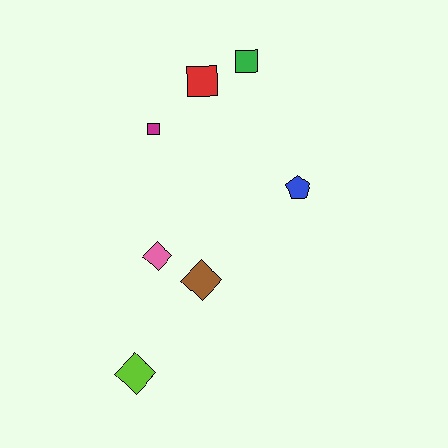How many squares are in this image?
There are 3 squares.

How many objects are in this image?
There are 7 objects.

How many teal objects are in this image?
There are no teal objects.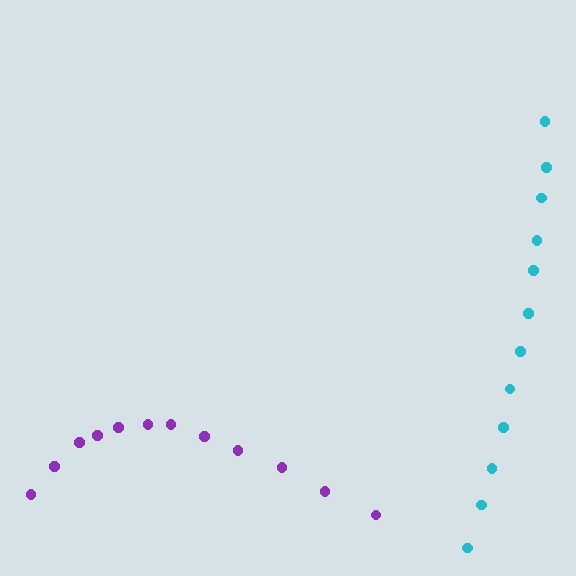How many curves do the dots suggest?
There are 2 distinct paths.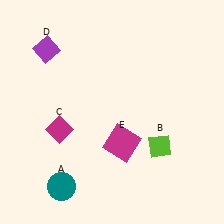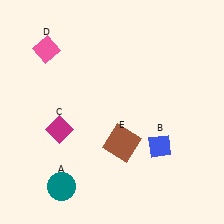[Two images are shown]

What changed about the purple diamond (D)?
In Image 1, D is purple. In Image 2, it changed to pink.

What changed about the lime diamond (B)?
In Image 1, B is lime. In Image 2, it changed to blue.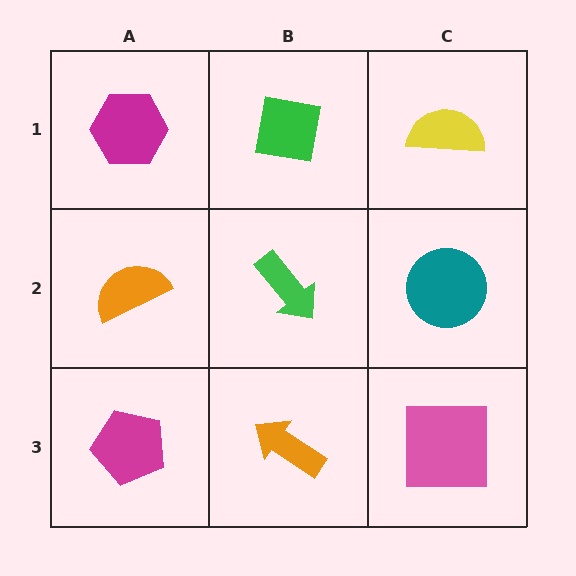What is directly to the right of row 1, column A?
A green square.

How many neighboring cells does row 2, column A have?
3.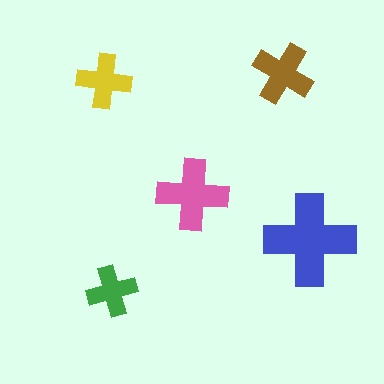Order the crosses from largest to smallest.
the blue one, the pink one, the brown one, the yellow one, the green one.